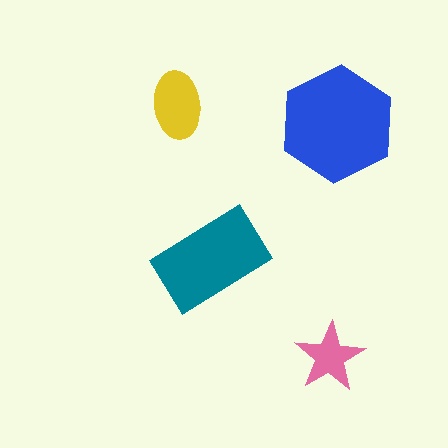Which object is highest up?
The yellow ellipse is topmost.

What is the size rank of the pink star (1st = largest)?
4th.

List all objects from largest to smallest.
The blue hexagon, the teal rectangle, the yellow ellipse, the pink star.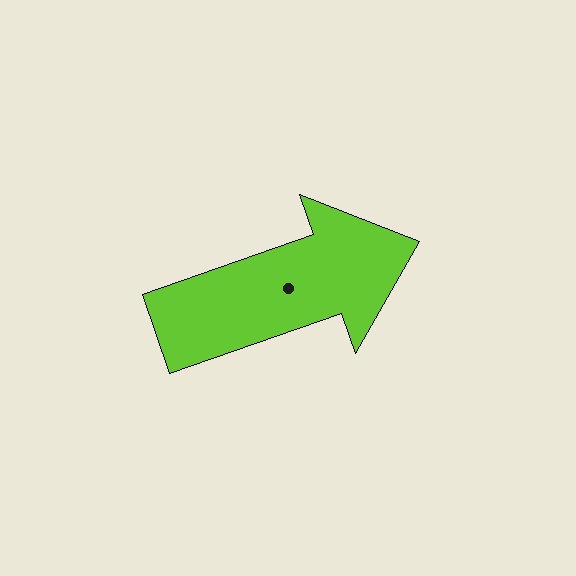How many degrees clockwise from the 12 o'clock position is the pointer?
Approximately 71 degrees.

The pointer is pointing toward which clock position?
Roughly 2 o'clock.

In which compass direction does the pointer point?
East.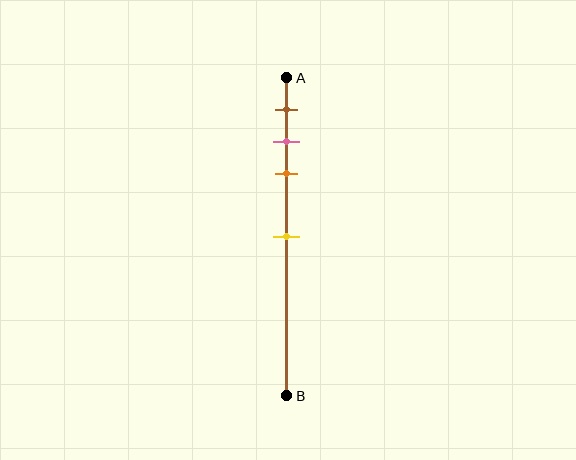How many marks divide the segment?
There are 4 marks dividing the segment.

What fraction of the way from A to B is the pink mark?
The pink mark is approximately 20% (0.2) of the way from A to B.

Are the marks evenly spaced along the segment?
No, the marks are not evenly spaced.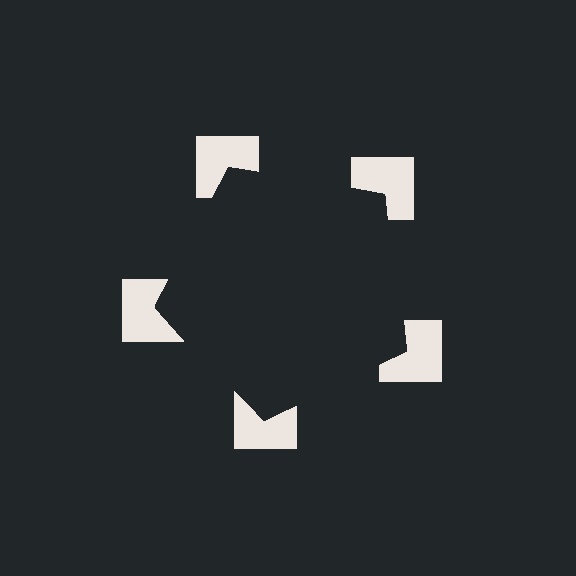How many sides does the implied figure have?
5 sides.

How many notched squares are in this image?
There are 5 — one at each vertex of the illusory pentagon.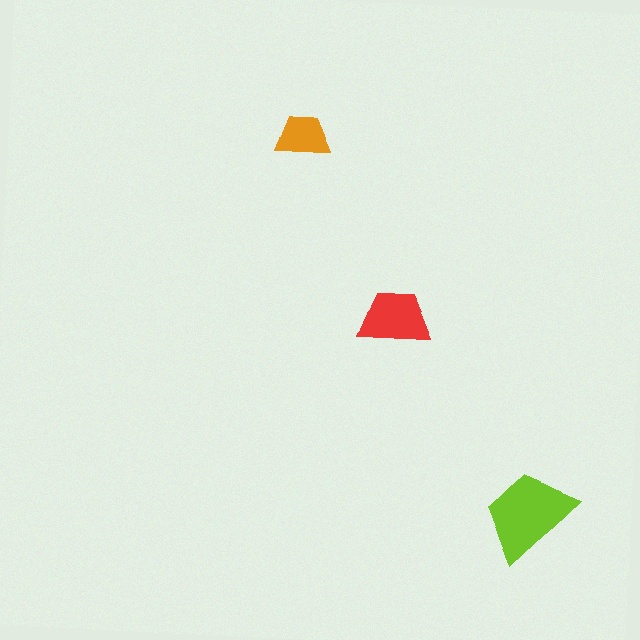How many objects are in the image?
There are 3 objects in the image.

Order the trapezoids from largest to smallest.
the lime one, the red one, the orange one.